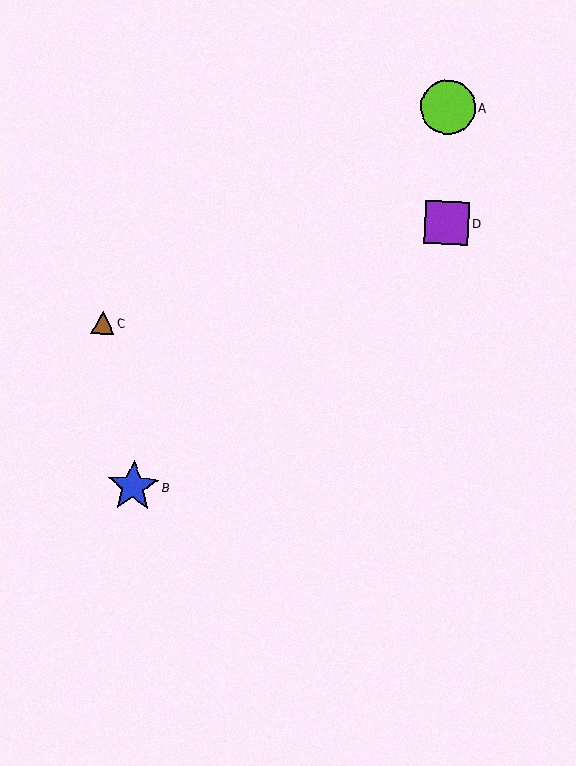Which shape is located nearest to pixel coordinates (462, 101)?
The lime circle (labeled A) at (448, 107) is nearest to that location.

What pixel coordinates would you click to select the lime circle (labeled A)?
Click at (448, 107) to select the lime circle A.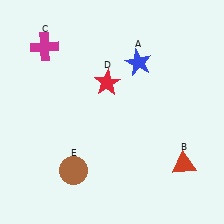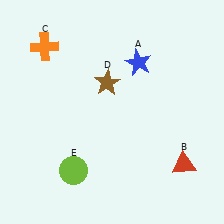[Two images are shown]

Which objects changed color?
C changed from magenta to orange. D changed from red to brown. E changed from brown to lime.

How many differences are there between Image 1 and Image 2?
There are 3 differences between the two images.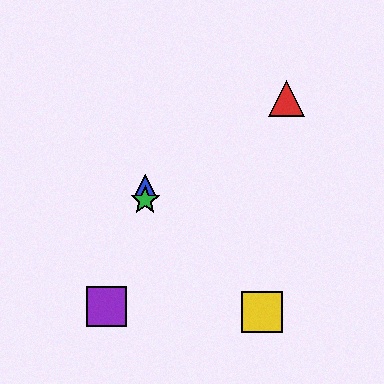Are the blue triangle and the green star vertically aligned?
Yes, both are at x≈145.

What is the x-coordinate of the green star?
The green star is at x≈145.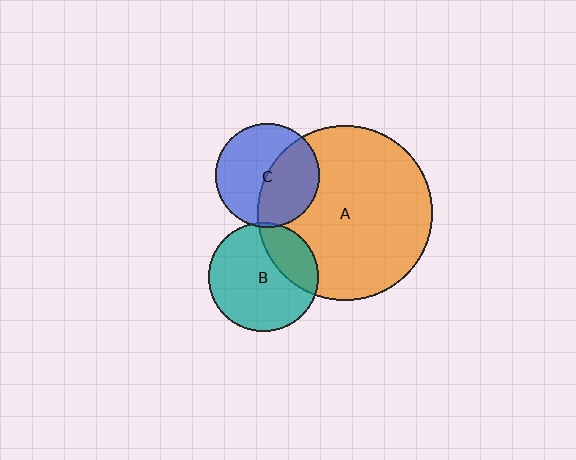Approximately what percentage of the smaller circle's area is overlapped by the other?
Approximately 5%.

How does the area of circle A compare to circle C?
Approximately 2.8 times.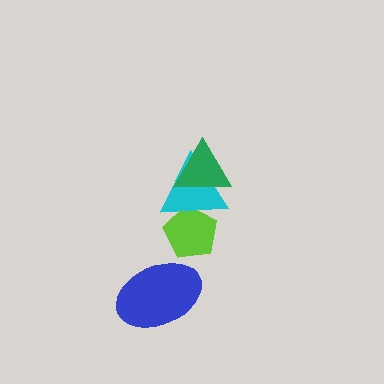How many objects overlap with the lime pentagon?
1 object overlaps with the lime pentagon.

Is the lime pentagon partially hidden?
Yes, it is partially covered by another shape.